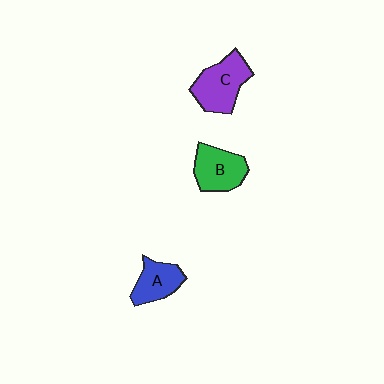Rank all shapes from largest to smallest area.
From largest to smallest: C (purple), B (green), A (blue).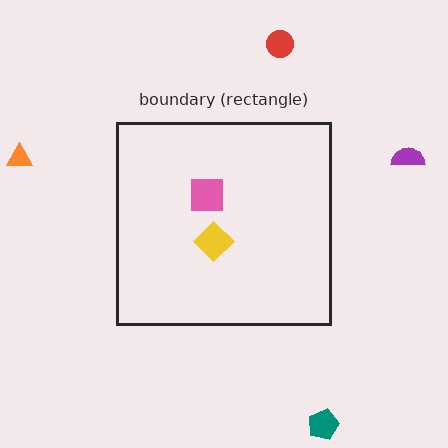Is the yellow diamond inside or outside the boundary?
Inside.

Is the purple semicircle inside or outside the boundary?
Outside.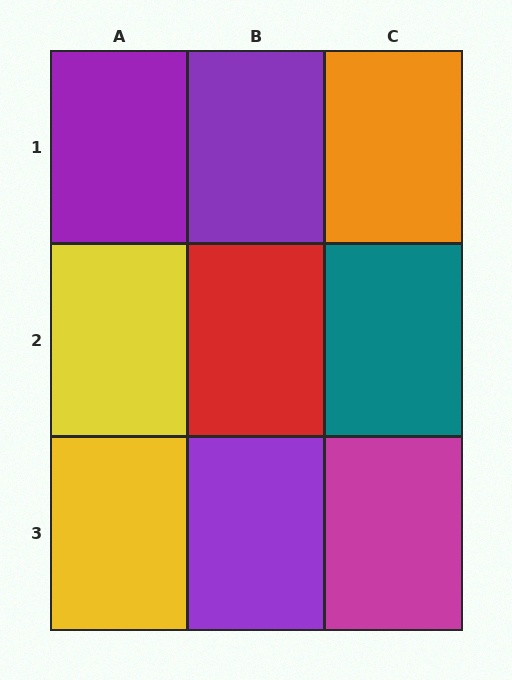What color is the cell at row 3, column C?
Magenta.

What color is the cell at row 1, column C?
Orange.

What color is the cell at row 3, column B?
Purple.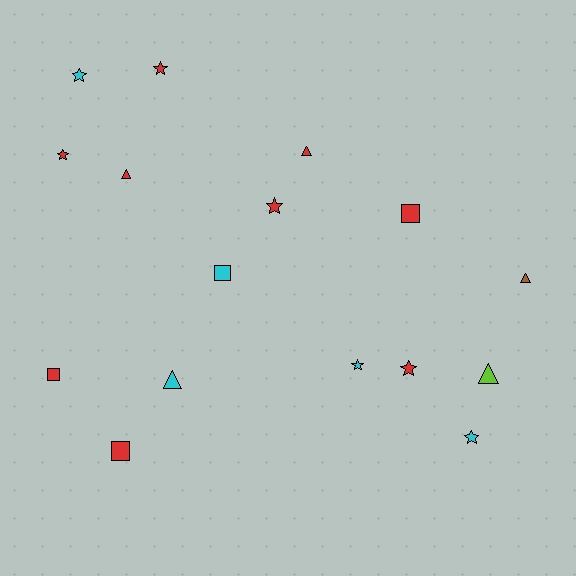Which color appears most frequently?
Red, with 9 objects.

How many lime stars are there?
There are no lime stars.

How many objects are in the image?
There are 16 objects.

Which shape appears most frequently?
Star, with 7 objects.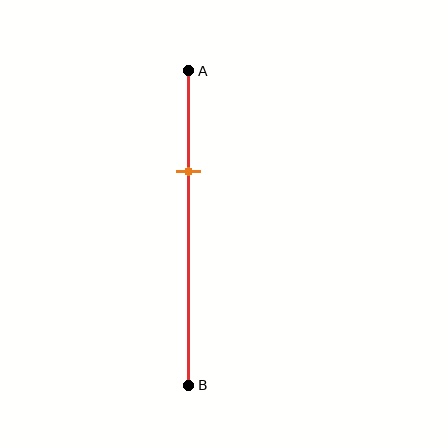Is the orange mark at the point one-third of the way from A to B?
Yes, the mark is approximately at the one-third point.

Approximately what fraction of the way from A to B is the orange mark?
The orange mark is approximately 30% of the way from A to B.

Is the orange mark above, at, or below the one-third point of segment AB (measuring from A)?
The orange mark is approximately at the one-third point of segment AB.